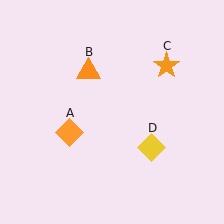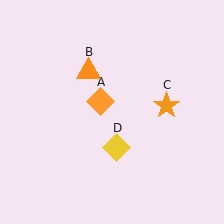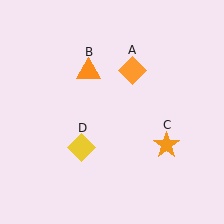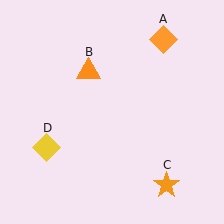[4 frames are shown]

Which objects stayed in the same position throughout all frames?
Orange triangle (object B) remained stationary.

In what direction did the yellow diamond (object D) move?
The yellow diamond (object D) moved left.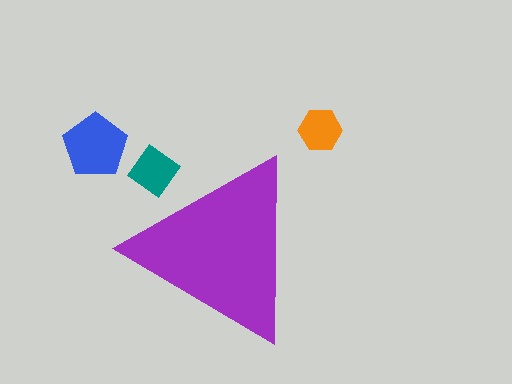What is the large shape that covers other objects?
A purple triangle.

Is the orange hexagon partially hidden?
No, the orange hexagon is fully visible.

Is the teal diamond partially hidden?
Yes, the teal diamond is partially hidden behind the purple triangle.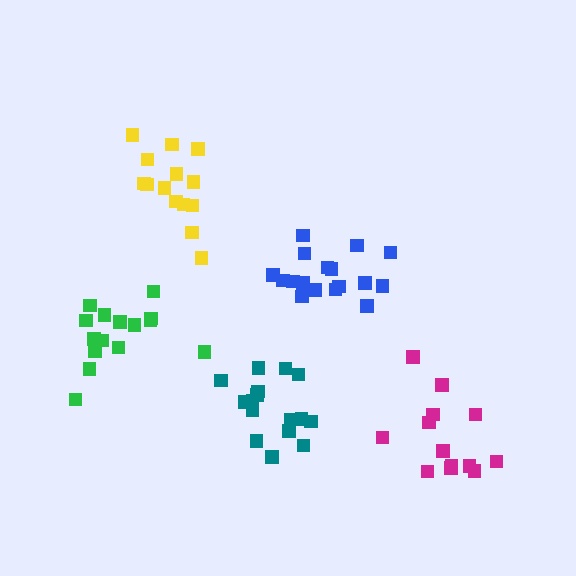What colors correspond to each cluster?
The clusters are colored: blue, teal, yellow, magenta, green.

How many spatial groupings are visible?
There are 5 spatial groupings.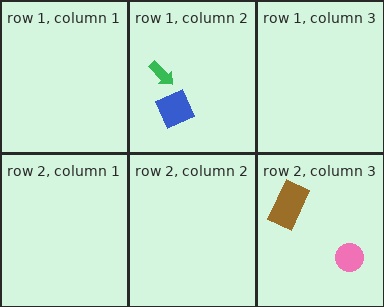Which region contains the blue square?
The row 1, column 2 region.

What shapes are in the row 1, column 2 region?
The blue square, the green arrow.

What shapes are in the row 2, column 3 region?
The brown rectangle, the pink circle.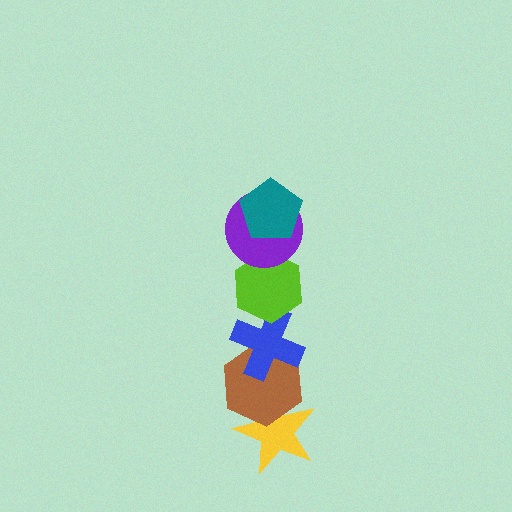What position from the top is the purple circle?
The purple circle is 2nd from the top.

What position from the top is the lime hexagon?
The lime hexagon is 3rd from the top.